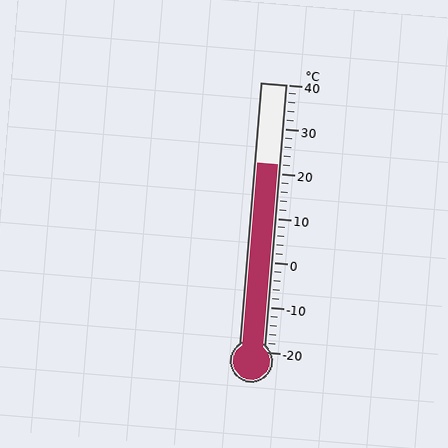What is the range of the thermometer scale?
The thermometer scale ranges from -20°C to 40°C.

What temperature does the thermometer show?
The thermometer shows approximately 22°C.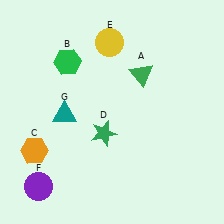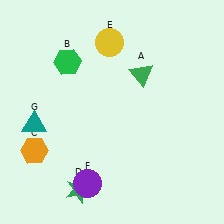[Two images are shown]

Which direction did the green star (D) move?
The green star (D) moved down.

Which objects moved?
The objects that moved are: the green star (D), the purple circle (F), the teal triangle (G).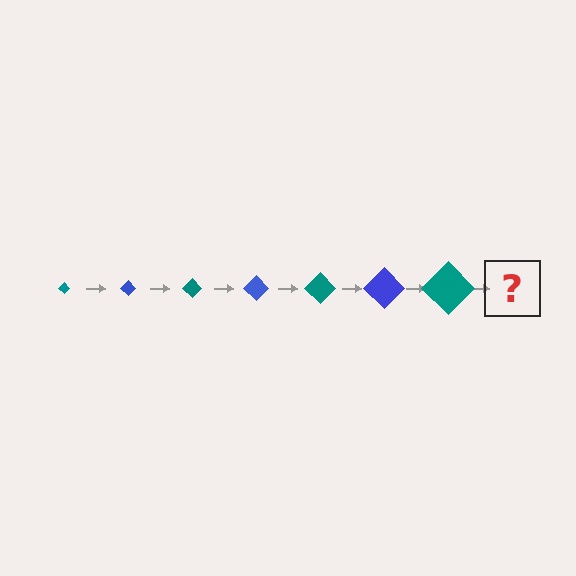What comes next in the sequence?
The next element should be a blue diamond, larger than the previous one.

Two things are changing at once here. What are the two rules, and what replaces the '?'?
The two rules are that the diamond grows larger each step and the color cycles through teal and blue. The '?' should be a blue diamond, larger than the previous one.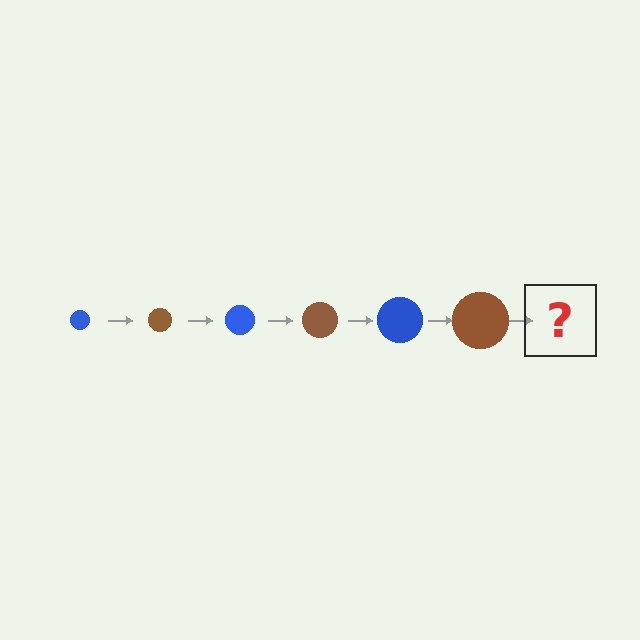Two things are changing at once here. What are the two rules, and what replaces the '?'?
The two rules are that the circle grows larger each step and the color cycles through blue and brown. The '?' should be a blue circle, larger than the previous one.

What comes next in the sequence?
The next element should be a blue circle, larger than the previous one.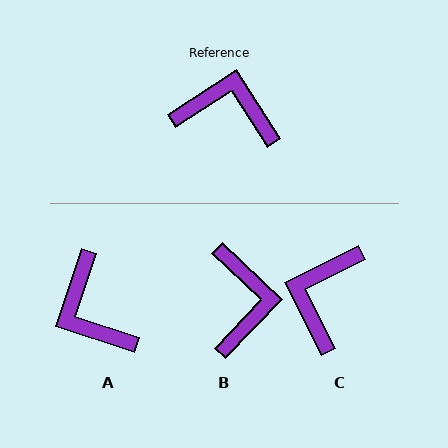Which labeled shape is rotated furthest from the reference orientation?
A, about 129 degrees away.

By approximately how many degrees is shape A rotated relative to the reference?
Approximately 129 degrees counter-clockwise.